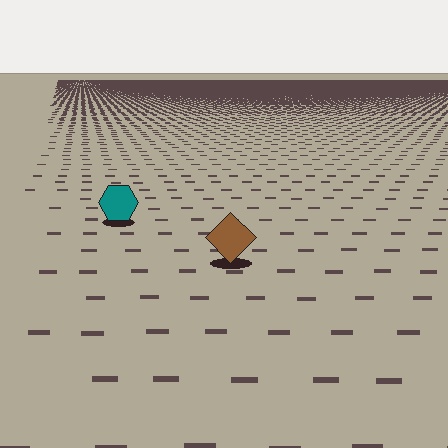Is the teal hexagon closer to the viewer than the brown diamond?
No. The brown diamond is closer — you can tell from the texture gradient: the ground texture is coarser near it.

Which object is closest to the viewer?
The brown diamond is closest. The texture marks near it are larger and more spread out.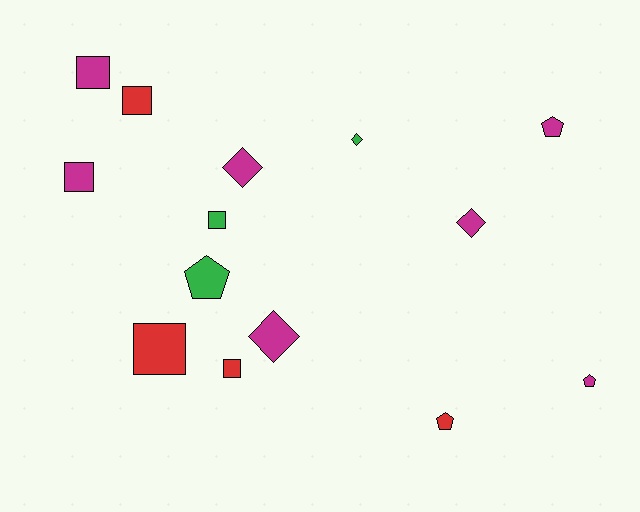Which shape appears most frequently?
Square, with 6 objects.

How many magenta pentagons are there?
There are 2 magenta pentagons.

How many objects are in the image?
There are 14 objects.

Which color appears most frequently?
Magenta, with 7 objects.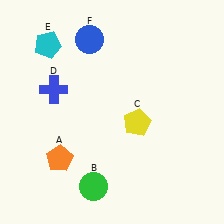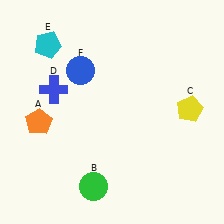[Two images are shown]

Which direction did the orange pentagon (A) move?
The orange pentagon (A) moved up.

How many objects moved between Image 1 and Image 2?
3 objects moved between the two images.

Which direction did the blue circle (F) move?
The blue circle (F) moved down.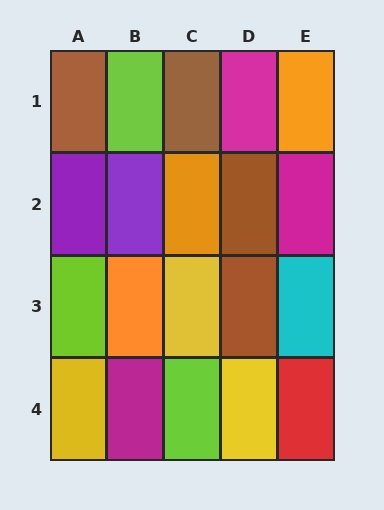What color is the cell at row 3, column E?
Cyan.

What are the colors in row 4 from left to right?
Yellow, magenta, lime, yellow, red.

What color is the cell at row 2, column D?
Brown.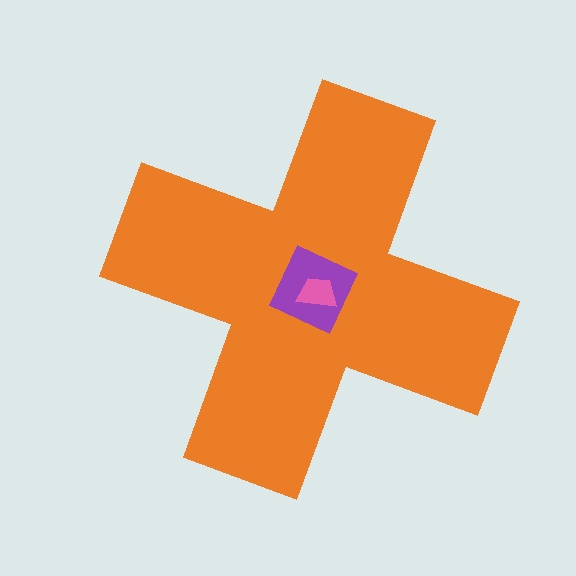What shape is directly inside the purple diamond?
The pink trapezoid.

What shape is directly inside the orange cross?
The purple diamond.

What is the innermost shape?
The pink trapezoid.